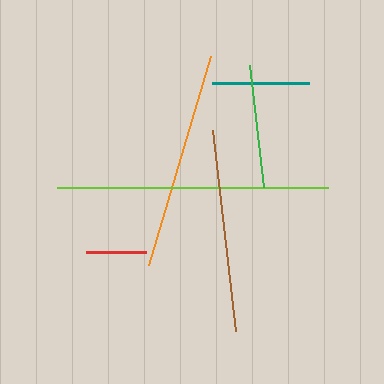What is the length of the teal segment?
The teal segment is approximately 97 pixels long.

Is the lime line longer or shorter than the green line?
The lime line is longer than the green line.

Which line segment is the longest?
The lime line is the longest at approximately 271 pixels.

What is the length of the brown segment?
The brown segment is approximately 202 pixels long.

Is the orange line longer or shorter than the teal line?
The orange line is longer than the teal line.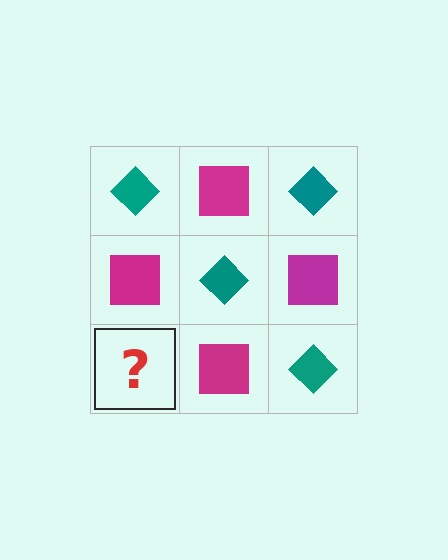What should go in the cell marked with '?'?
The missing cell should contain a teal diamond.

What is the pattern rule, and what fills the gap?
The rule is that it alternates teal diamond and magenta square in a checkerboard pattern. The gap should be filled with a teal diamond.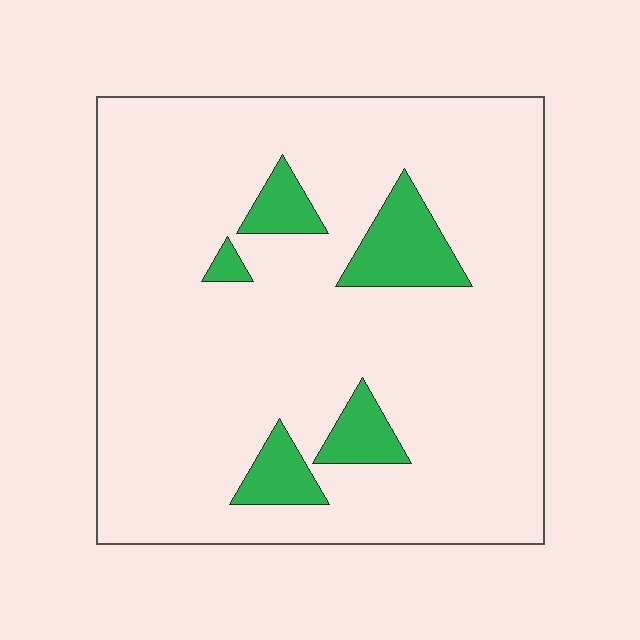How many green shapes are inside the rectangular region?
5.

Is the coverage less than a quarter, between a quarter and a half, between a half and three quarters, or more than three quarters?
Less than a quarter.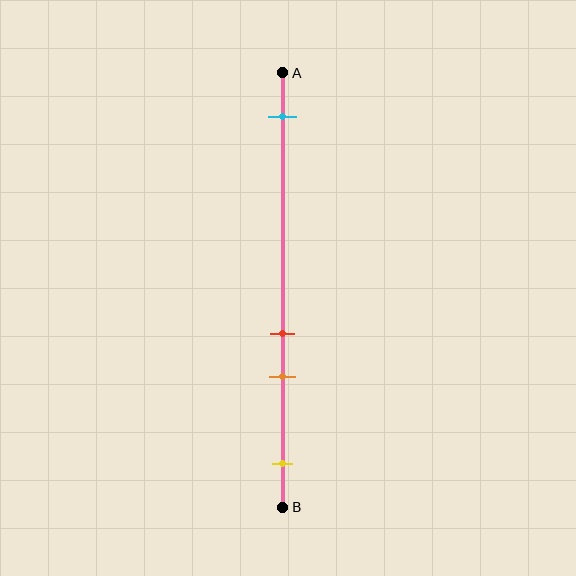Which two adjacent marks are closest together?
The red and orange marks are the closest adjacent pair.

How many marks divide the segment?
There are 4 marks dividing the segment.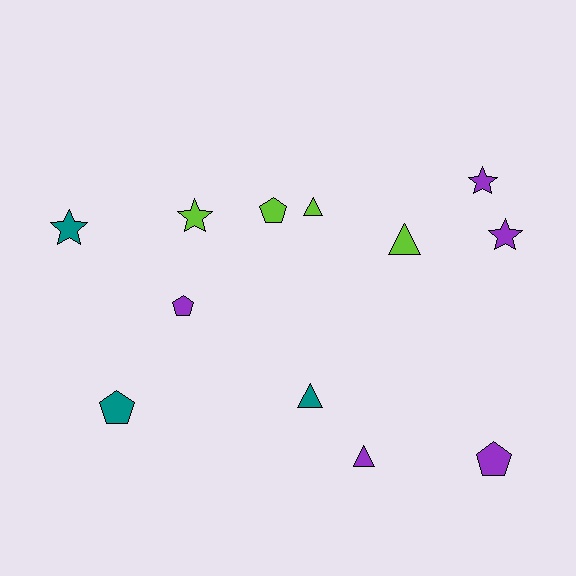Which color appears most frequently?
Purple, with 5 objects.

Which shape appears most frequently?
Star, with 4 objects.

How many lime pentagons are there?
There is 1 lime pentagon.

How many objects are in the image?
There are 12 objects.